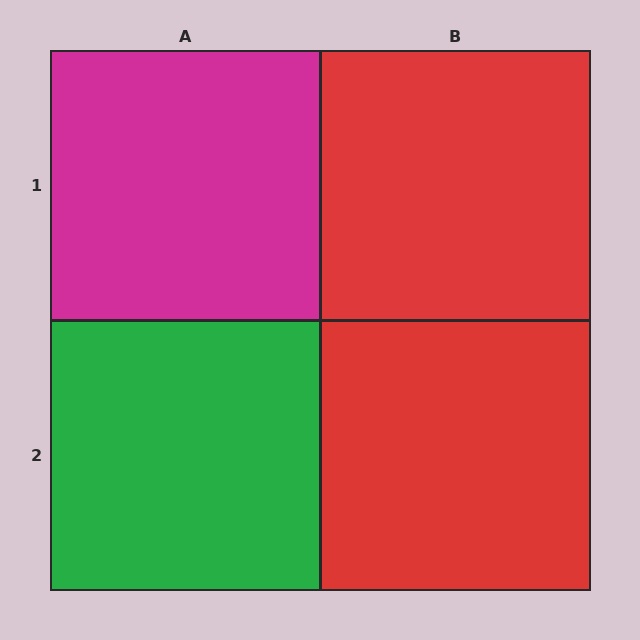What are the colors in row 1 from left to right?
Magenta, red.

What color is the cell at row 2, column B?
Red.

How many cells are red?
2 cells are red.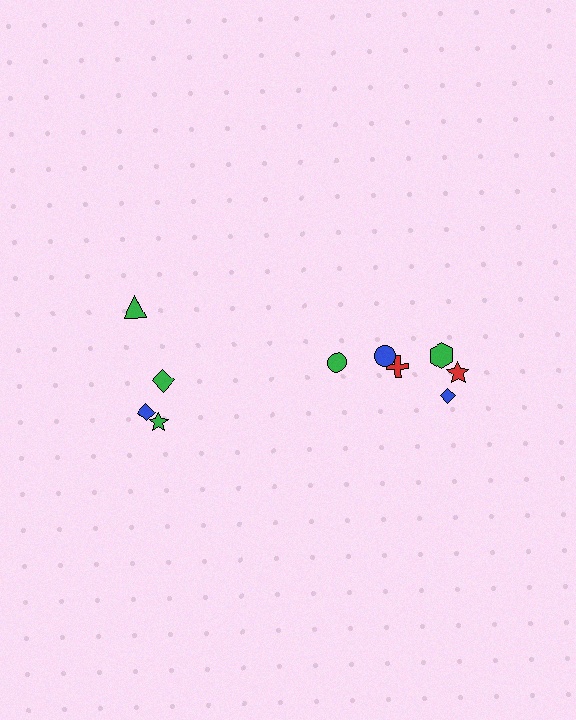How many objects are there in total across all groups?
There are 10 objects.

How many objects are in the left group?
There are 4 objects.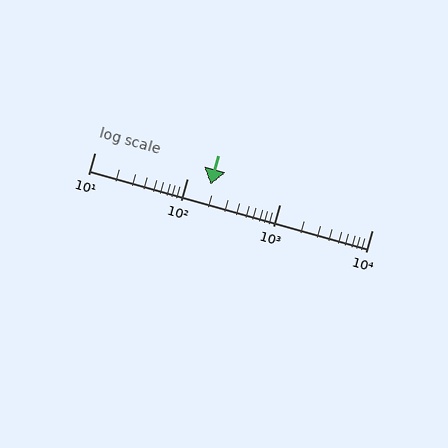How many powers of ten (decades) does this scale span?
The scale spans 3 decades, from 10 to 10000.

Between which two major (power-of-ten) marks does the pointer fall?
The pointer is between 100 and 1000.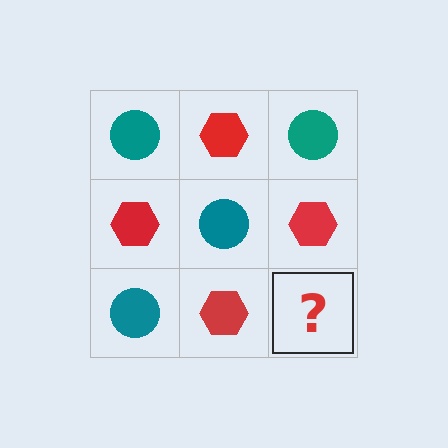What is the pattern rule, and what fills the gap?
The rule is that it alternates teal circle and red hexagon in a checkerboard pattern. The gap should be filled with a teal circle.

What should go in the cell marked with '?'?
The missing cell should contain a teal circle.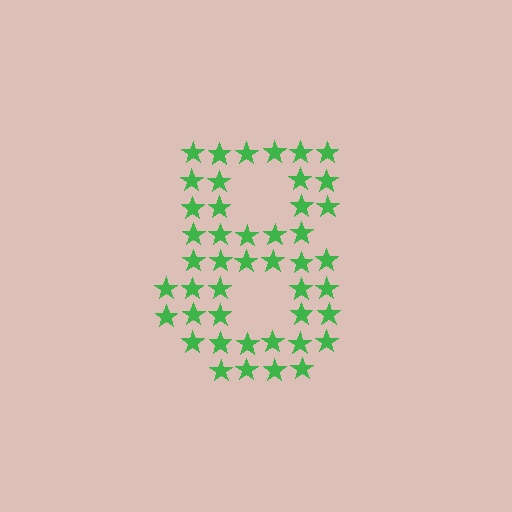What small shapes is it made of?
It is made of small stars.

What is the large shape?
The large shape is the digit 8.